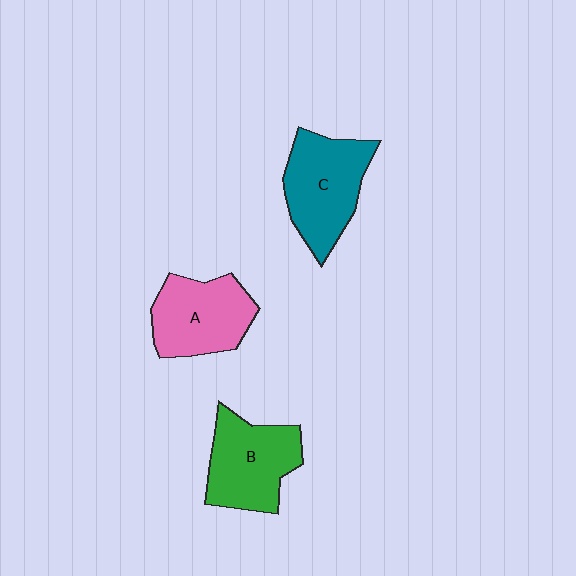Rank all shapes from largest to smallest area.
From largest to smallest: C (teal), B (green), A (pink).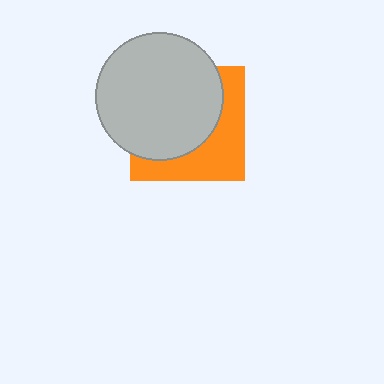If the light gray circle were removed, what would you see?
You would see the complete orange square.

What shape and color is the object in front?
The object in front is a light gray circle.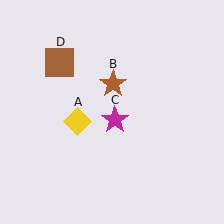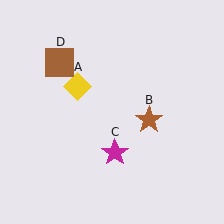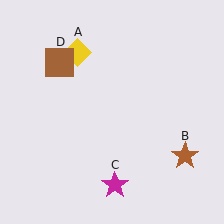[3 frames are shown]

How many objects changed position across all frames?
3 objects changed position: yellow diamond (object A), brown star (object B), magenta star (object C).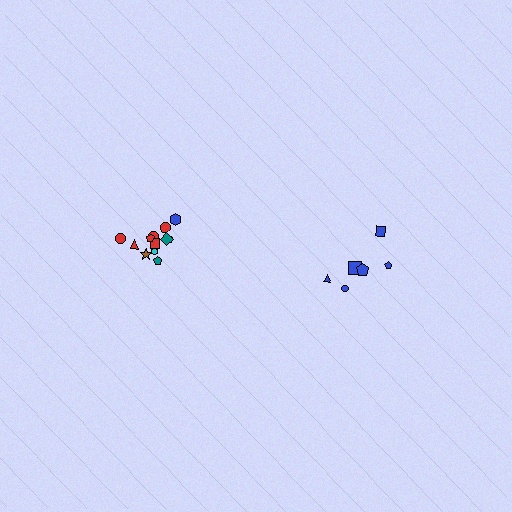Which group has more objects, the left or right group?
The left group.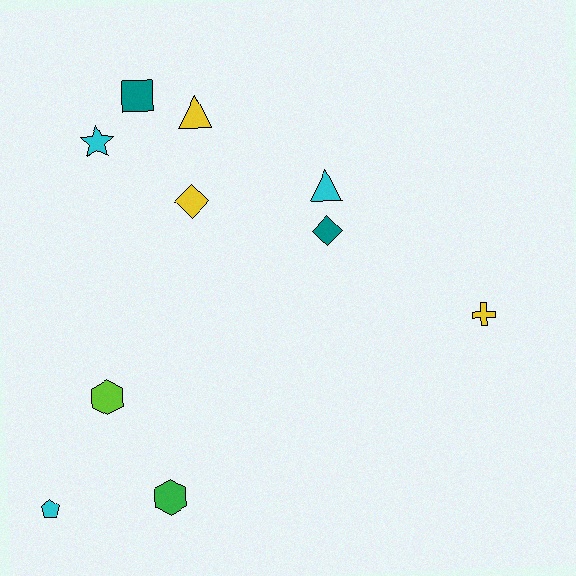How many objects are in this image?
There are 10 objects.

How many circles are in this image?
There are no circles.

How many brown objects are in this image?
There are no brown objects.